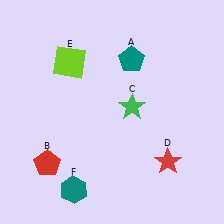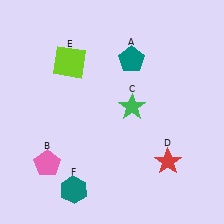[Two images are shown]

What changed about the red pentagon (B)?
In Image 1, B is red. In Image 2, it changed to pink.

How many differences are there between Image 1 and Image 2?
There is 1 difference between the two images.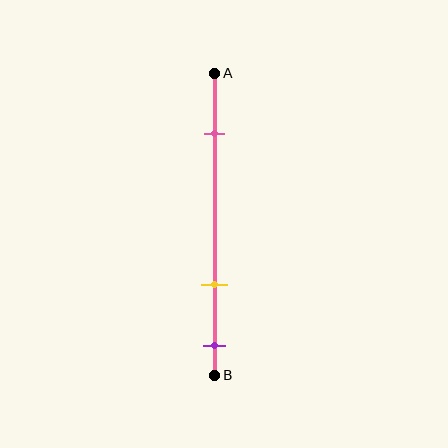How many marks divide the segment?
There are 3 marks dividing the segment.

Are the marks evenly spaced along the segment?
No, the marks are not evenly spaced.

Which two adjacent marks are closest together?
The yellow and purple marks are the closest adjacent pair.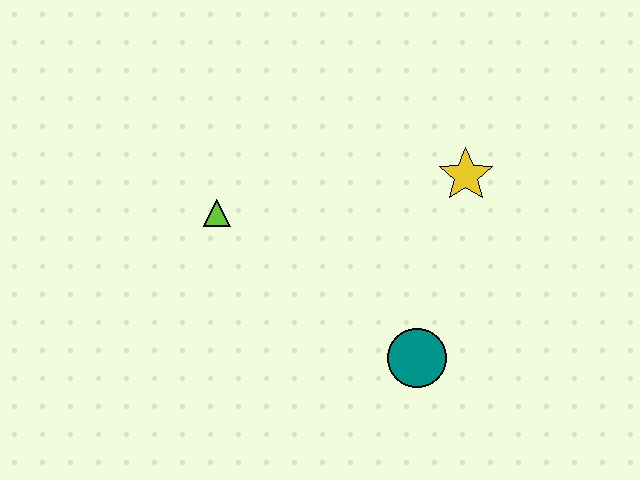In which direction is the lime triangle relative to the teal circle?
The lime triangle is to the left of the teal circle.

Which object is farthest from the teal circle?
The lime triangle is farthest from the teal circle.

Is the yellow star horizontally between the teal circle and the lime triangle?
No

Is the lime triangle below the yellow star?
Yes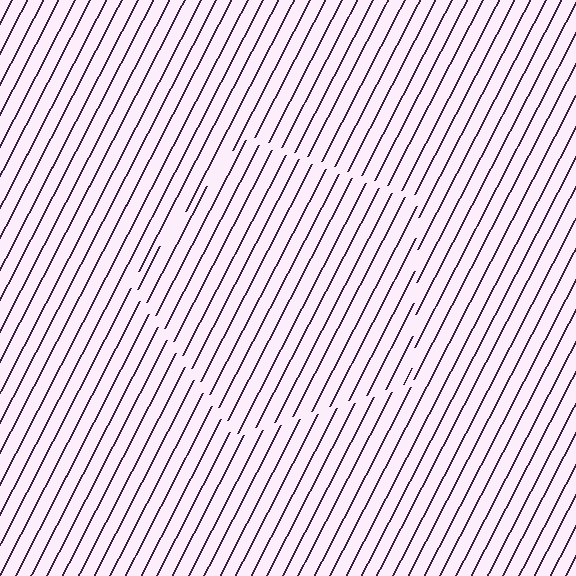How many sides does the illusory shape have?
5 sides — the line-ends trace a pentagon.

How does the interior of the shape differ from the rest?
The interior of the shape contains the same grating, shifted by half a period — the contour is defined by the phase discontinuity where line-ends from the inner and outer gratings abut.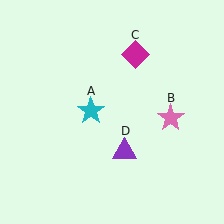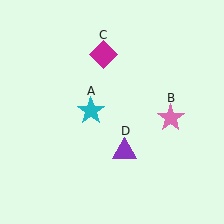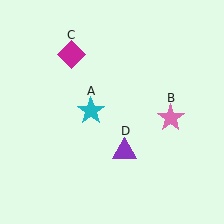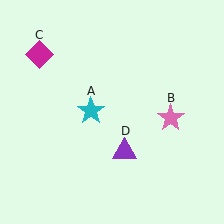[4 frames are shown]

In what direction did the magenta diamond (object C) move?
The magenta diamond (object C) moved left.